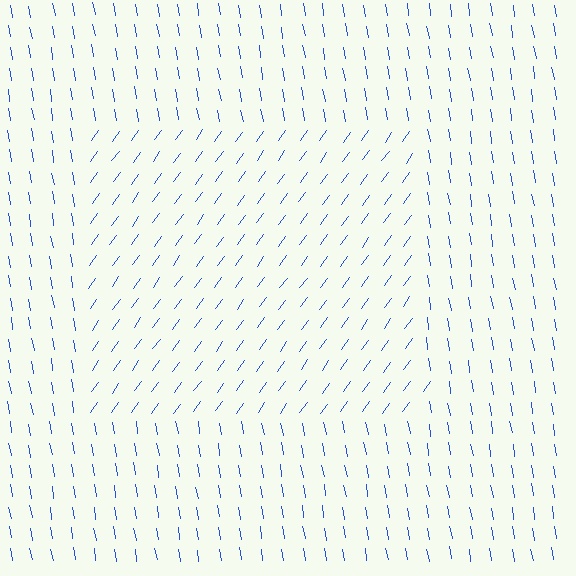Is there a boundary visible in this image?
Yes, there is a texture boundary formed by a change in line orientation.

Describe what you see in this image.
The image is filled with small blue line segments. A rectangle region in the image has lines oriented differently from the surrounding lines, creating a visible texture boundary.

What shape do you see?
I see a rectangle.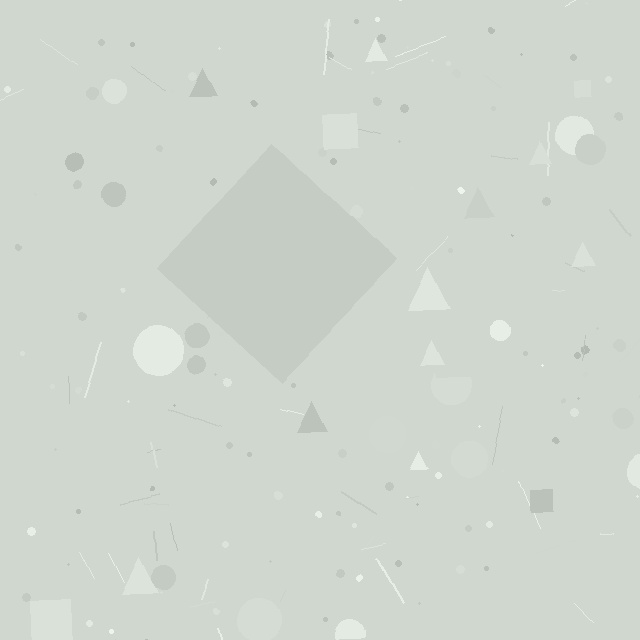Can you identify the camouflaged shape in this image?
The camouflaged shape is a diamond.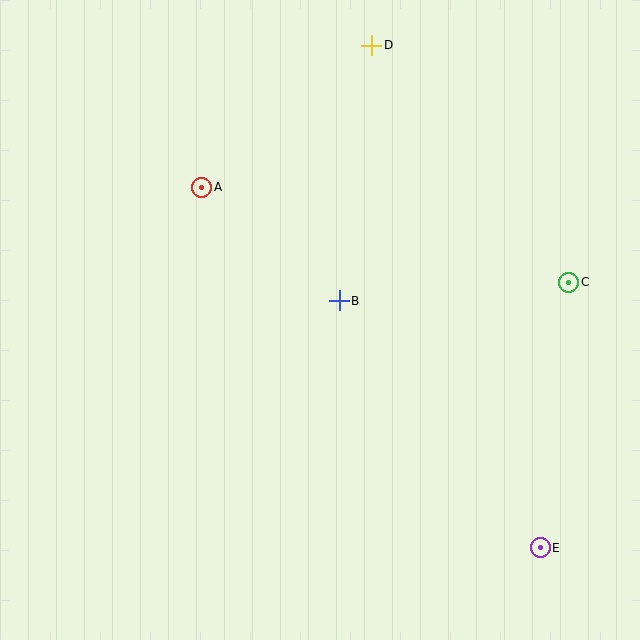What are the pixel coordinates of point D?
Point D is at (372, 45).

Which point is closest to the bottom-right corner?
Point E is closest to the bottom-right corner.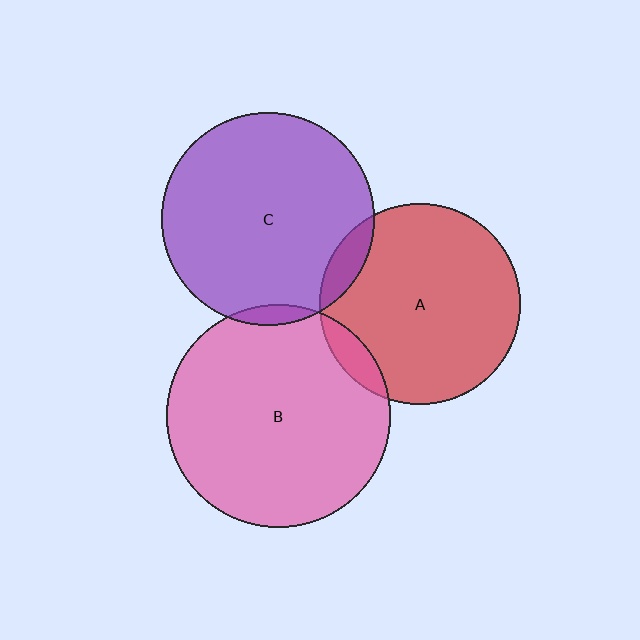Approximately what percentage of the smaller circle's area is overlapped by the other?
Approximately 5%.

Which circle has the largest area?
Circle B (pink).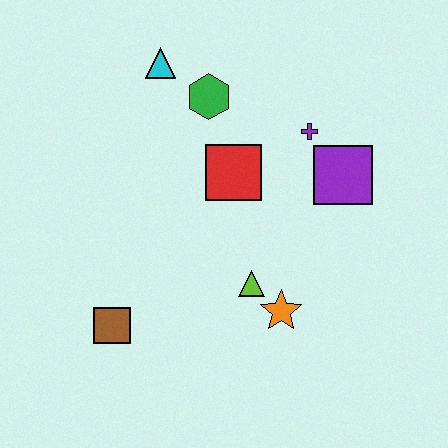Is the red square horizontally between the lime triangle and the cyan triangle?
Yes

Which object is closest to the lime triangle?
The orange star is closest to the lime triangle.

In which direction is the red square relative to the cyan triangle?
The red square is below the cyan triangle.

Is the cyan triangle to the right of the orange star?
No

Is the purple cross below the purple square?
No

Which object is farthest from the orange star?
The cyan triangle is farthest from the orange star.